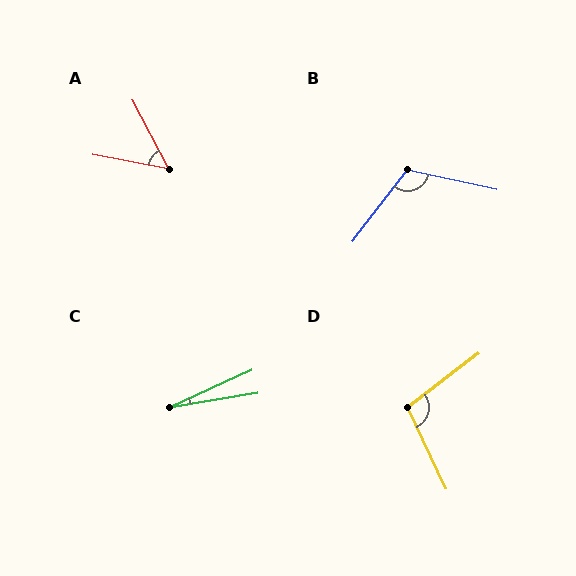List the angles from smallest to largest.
C (15°), A (51°), D (102°), B (115°).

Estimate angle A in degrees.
Approximately 51 degrees.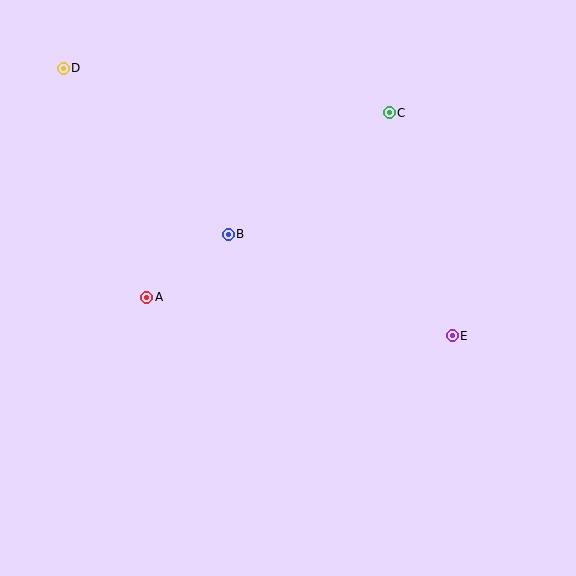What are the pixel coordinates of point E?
Point E is at (452, 336).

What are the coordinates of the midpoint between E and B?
The midpoint between E and B is at (340, 285).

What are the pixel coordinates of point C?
Point C is at (389, 113).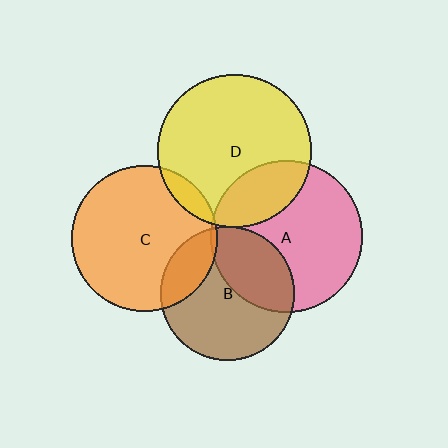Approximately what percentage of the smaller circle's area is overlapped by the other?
Approximately 5%.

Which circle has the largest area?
Circle D (yellow).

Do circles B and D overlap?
Yes.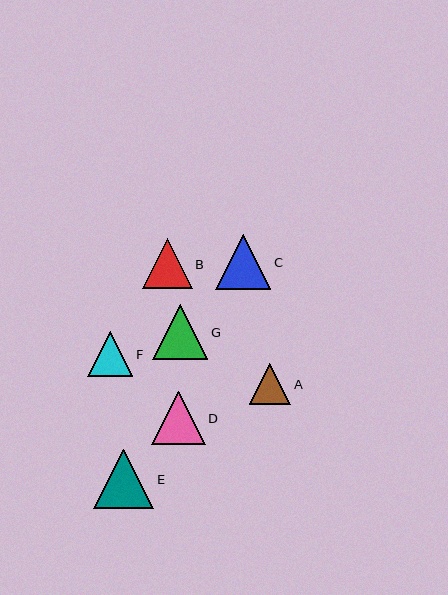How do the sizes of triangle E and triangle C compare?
Triangle E and triangle C are approximately the same size.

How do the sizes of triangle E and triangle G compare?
Triangle E and triangle G are approximately the same size.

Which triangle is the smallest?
Triangle A is the smallest with a size of approximately 41 pixels.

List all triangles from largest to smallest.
From largest to smallest: E, C, G, D, B, F, A.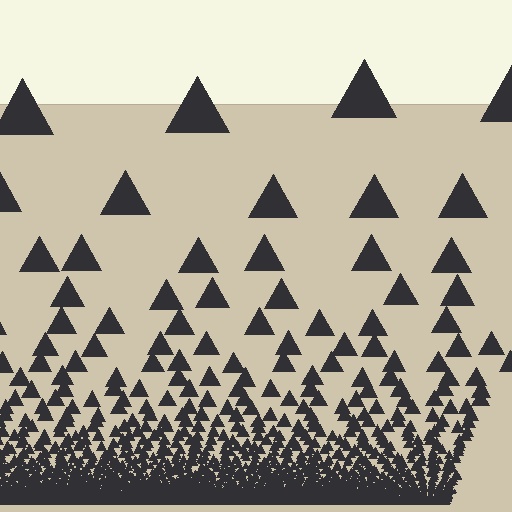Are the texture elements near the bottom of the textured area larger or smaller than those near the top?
Smaller. The gradient is inverted — elements near the bottom are smaller and denser.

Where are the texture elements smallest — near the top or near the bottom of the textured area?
Near the bottom.